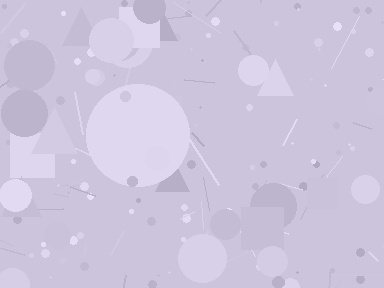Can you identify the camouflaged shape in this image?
The camouflaged shape is a circle.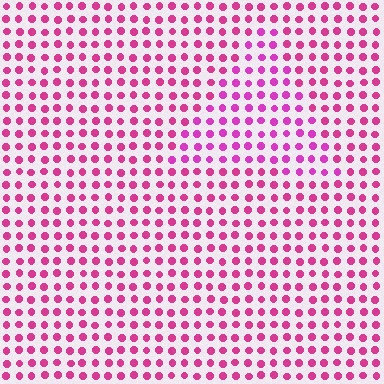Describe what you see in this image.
The image is filled with small magenta elements in a uniform arrangement. A triangle-shaped region is visible where the elements are tinted to a slightly different hue, forming a subtle color boundary.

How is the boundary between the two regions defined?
The boundary is defined purely by a slight shift in hue (about 18 degrees). Spacing, size, and orientation are identical on both sides.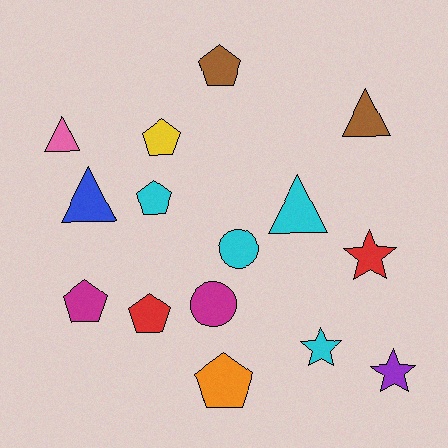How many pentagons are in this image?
There are 6 pentagons.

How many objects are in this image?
There are 15 objects.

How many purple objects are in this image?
There is 1 purple object.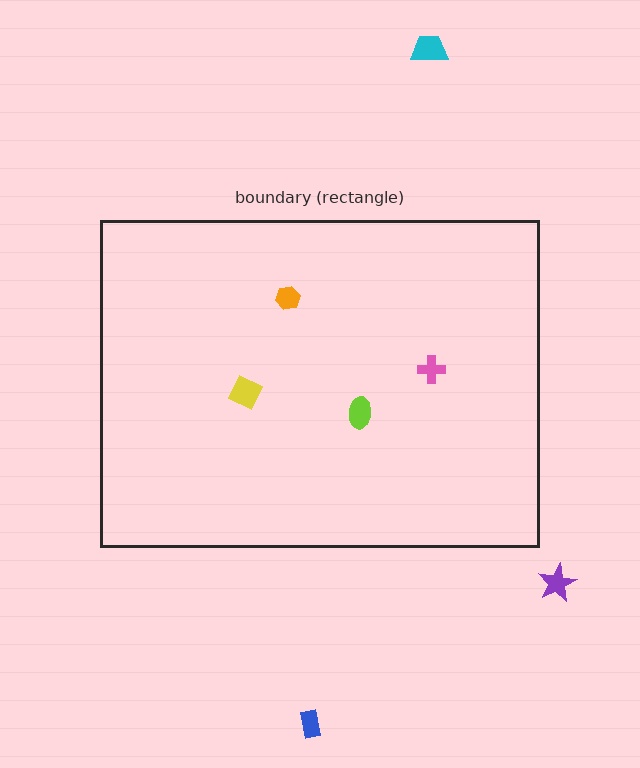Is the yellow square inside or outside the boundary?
Inside.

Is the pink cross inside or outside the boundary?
Inside.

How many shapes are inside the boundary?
4 inside, 3 outside.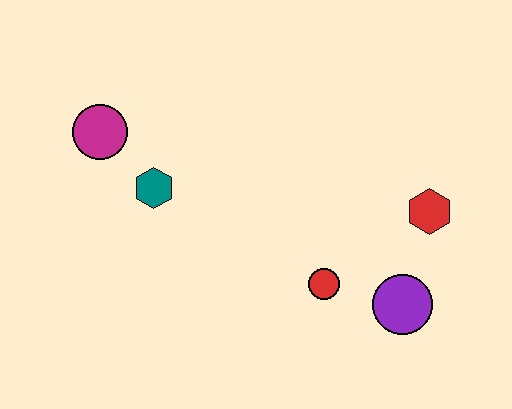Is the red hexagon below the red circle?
No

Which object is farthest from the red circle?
The magenta circle is farthest from the red circle.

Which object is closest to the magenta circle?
The teal hexagon is closest to the magenta circle.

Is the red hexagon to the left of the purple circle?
No